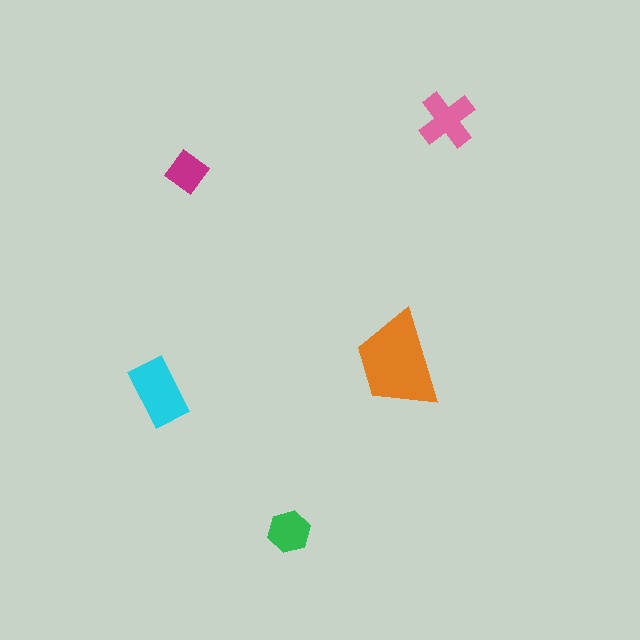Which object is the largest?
The orange trapezoid.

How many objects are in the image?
There are 5 objects in the image.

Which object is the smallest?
The magenta diamond.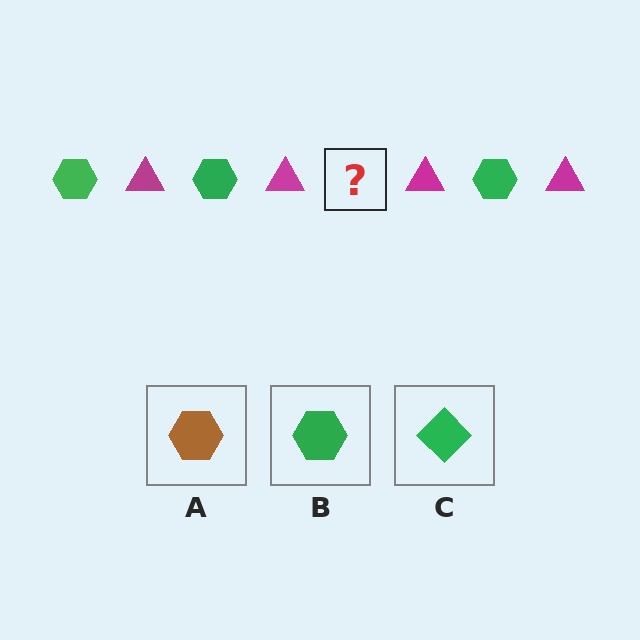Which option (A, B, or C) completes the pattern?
B.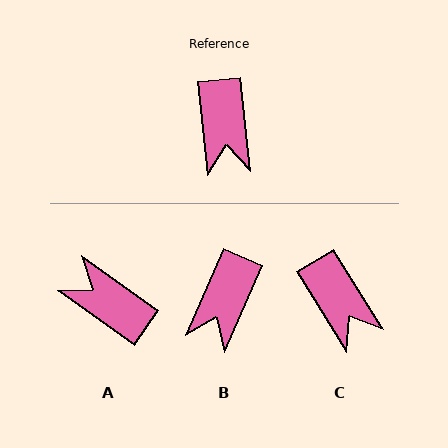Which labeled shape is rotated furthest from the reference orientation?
A, about 131 degrees away.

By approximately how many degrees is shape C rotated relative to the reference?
Approximately 26 degrees counter-clockwise.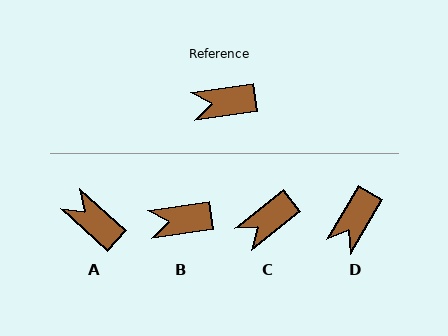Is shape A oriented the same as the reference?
No, it is off by about 51 degrees.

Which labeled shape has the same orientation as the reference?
B.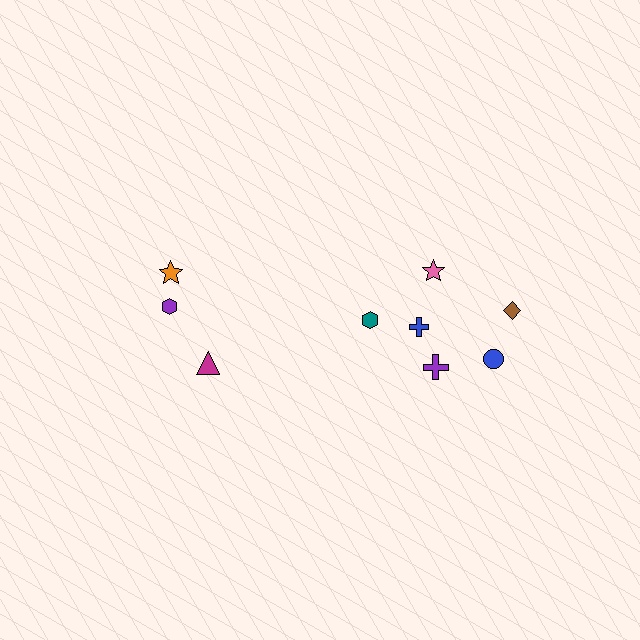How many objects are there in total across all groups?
There are 9 objects.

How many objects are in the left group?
There are 3 objects.